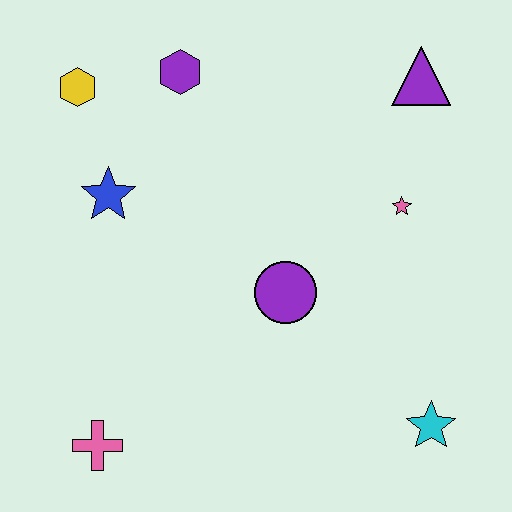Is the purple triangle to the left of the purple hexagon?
No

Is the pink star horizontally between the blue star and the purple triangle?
Yes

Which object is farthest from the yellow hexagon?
The cyan star is farthest from the yellow hexagon.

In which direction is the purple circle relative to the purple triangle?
The purple circle is below the purple triangle.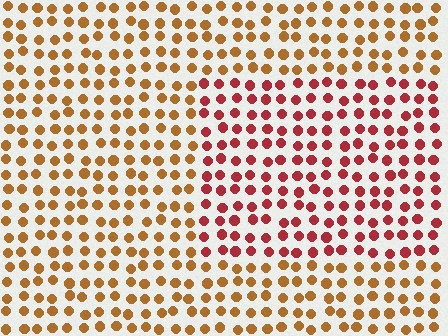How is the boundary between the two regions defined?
The boundary is defined purely by a slight shift in hue (about 38 degrees). Spacing, size, and orientation are identical on both sides.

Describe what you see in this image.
The image is filled with small brown elements in a uniform arrangement. A rectangle-shaped region is visible where the elements are tinted to a slightly different hue, forming a subtle color boundary.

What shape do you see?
I see a rectangle.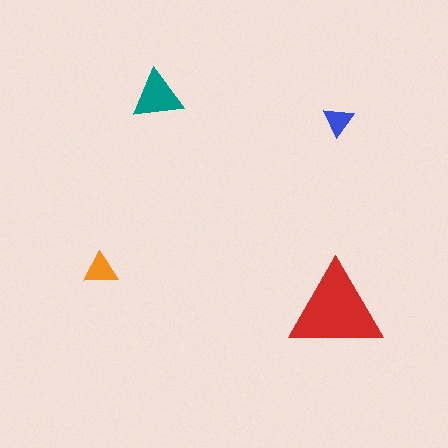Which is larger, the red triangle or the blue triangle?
The red one.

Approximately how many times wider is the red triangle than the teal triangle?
About 2 times wider.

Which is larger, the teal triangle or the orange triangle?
The teal one.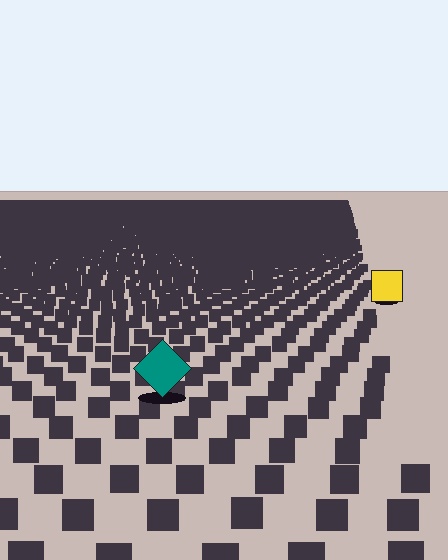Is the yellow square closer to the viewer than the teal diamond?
No. The teal diamond is closer — you can tell from the texture gradient: the ground texture is coarser near it.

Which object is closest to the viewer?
The teal diamond is closest. The texture marks near it are larger and more spread out.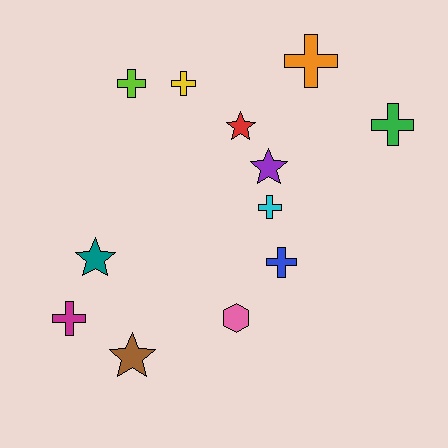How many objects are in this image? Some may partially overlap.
There are 12 objects.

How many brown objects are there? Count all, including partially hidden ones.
There is 1 brown object.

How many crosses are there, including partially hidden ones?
There are 7 crosses.